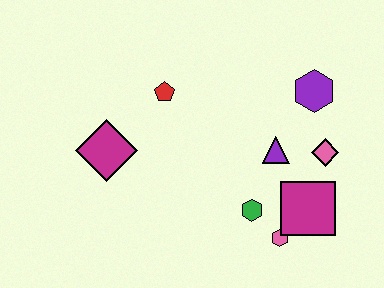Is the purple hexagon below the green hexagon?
No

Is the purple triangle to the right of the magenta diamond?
Yes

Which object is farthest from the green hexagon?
The magenta diamond is farthest from the green hexagon.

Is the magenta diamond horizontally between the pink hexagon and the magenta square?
No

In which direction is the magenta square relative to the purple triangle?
The magenta square is below the purple triangle.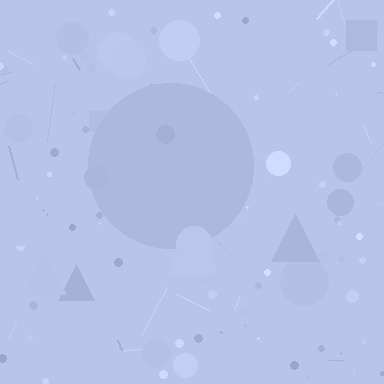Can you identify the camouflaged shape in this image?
The camouflaged shape is a circle.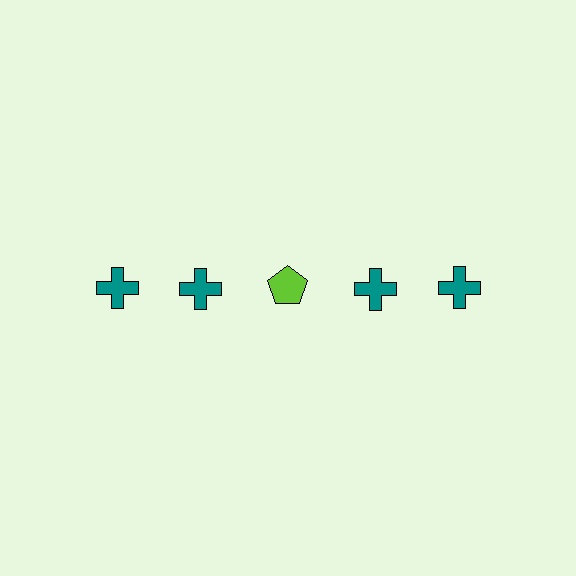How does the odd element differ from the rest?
It differs in both color (lime instead of teal) and shape (pentagon instead of cross).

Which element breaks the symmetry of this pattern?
The lime pentagon in the top row, center column breaks the symmetry. All other shapes are teal crosses.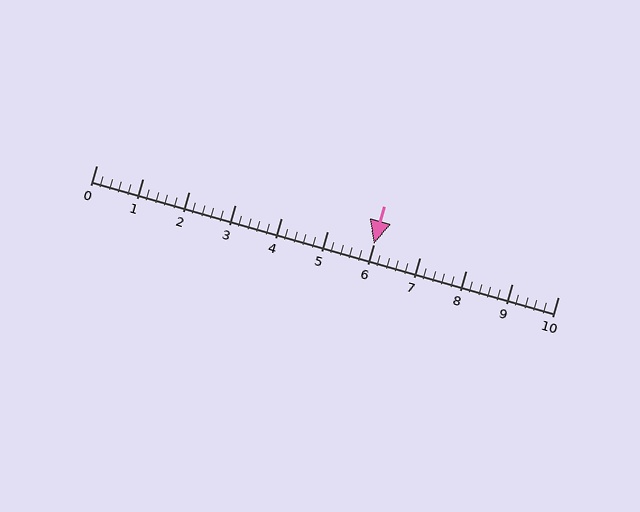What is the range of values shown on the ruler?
The ruler shows values from 0 to 10.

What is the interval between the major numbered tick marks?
The major tick marks are spaced 1 units apart.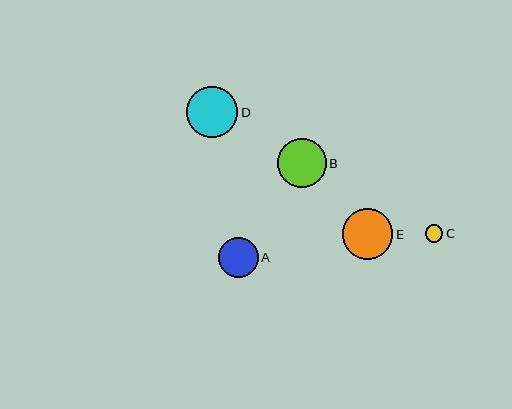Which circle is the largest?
Circle D is the largest with a size of approximately 51 pixels.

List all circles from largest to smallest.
From largest to smallest: D, E, B, A, C.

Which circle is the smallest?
Circle C is the smallest with a size of approximately 18 pixels.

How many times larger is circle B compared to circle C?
Circle B is approximately 2.7 times the size of circle C.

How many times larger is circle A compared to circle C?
Circle A is approximately 2.2 times the size of circle C.